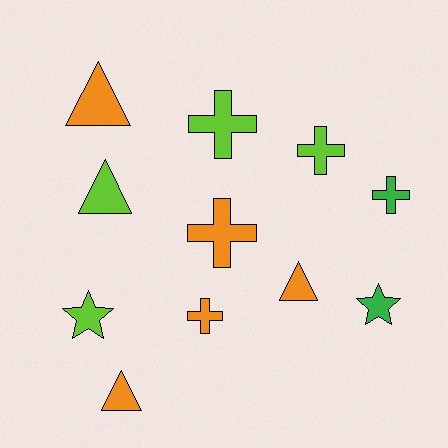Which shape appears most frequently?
Cross, with 5 objects.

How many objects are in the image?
There are 11 objects.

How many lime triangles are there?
There is 1 lime triangle.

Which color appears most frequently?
Orange, with 5 objects.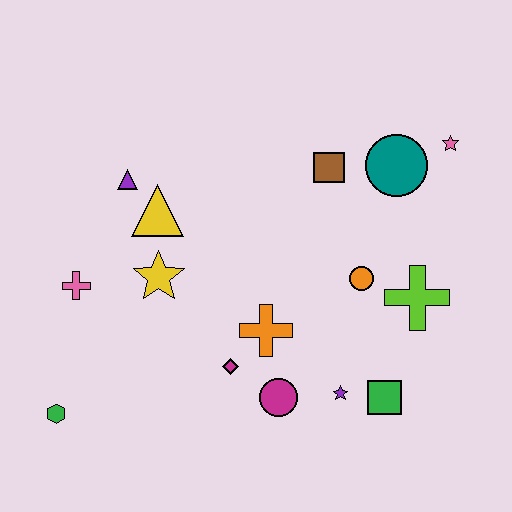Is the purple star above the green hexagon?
Yes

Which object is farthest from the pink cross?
The pink star is farthest from the pink cross.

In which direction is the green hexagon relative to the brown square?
The green hexagon is to the left of the brown square.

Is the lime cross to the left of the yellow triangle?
No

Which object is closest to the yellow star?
The yellow triangle is closest to the yellow star.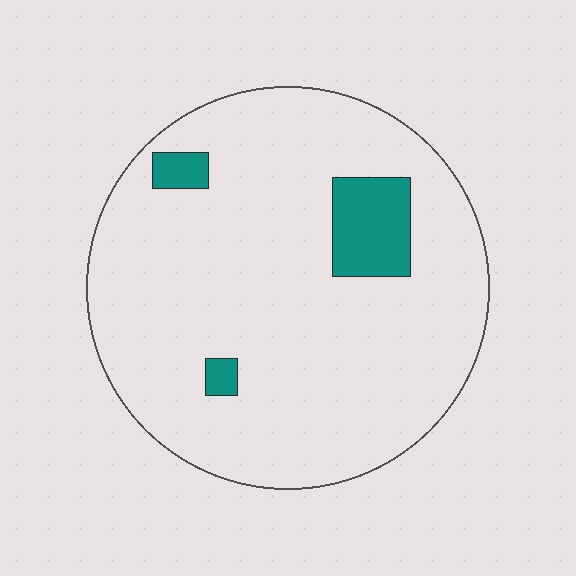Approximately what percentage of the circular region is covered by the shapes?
Approximately 10%.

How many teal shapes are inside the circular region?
3.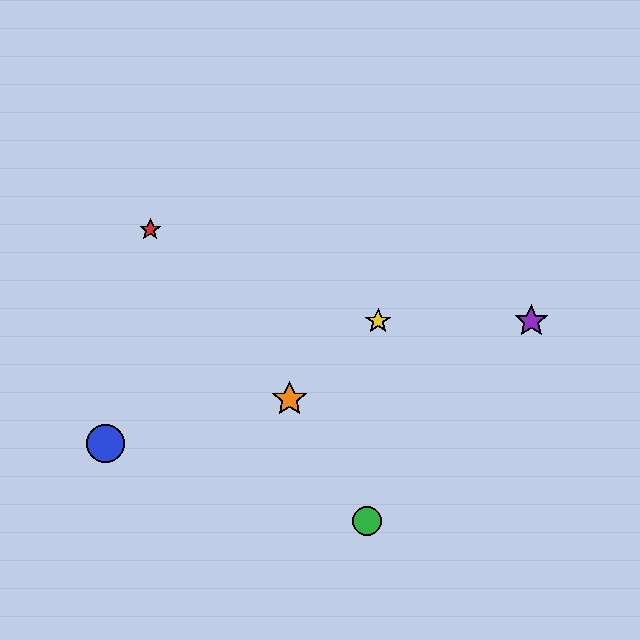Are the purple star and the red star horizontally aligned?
No, the purple star is at y≈321 and the red star is at y≈230.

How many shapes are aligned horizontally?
2 shapes (the yellow star, the purple star) are aligned horizontally.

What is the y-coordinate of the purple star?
The purple star is at y≈321.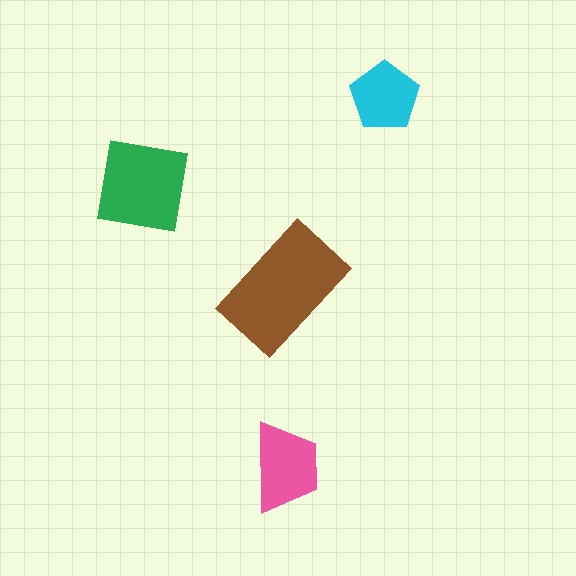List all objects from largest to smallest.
The brown rectangle, the green square, the pink trapezoid, the cyan pentagon.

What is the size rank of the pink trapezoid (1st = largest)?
3rd.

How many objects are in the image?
There are 4 objects in the image.